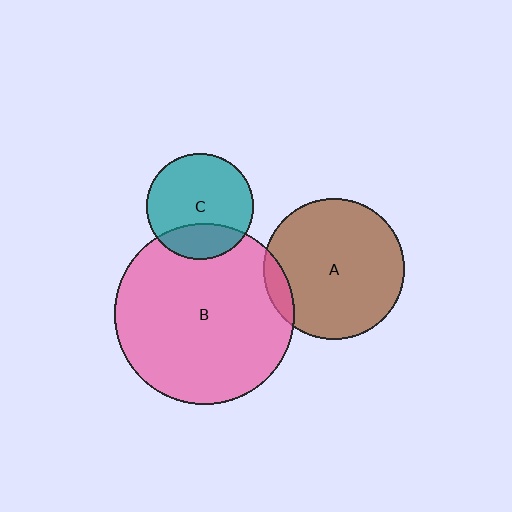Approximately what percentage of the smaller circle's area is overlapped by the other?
Approximately 25%.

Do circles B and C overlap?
Yes.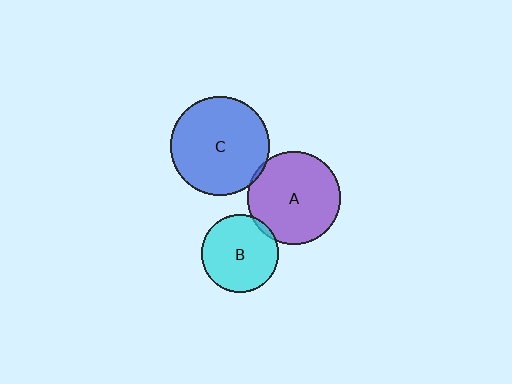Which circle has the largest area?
Circle C (blue).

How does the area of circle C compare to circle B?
Approximately 1.6 times.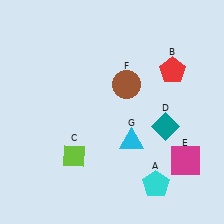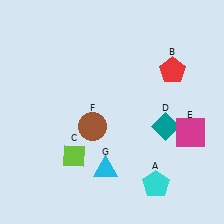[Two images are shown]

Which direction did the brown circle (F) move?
The brown circle (F) moved down.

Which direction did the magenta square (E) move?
The magenta square (E) moved up.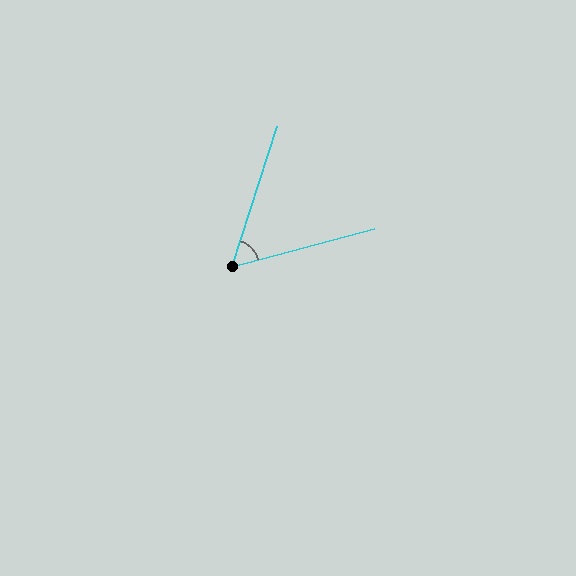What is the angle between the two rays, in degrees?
Approximately 57 degrees.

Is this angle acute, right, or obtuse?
It is acute.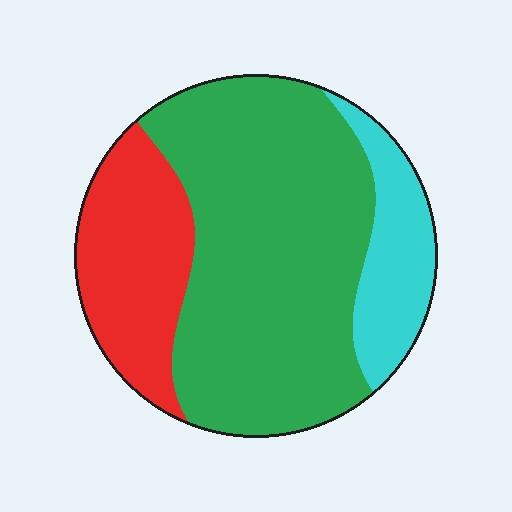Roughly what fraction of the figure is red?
Red covers roughly 25% of the figure.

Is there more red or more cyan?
Red.